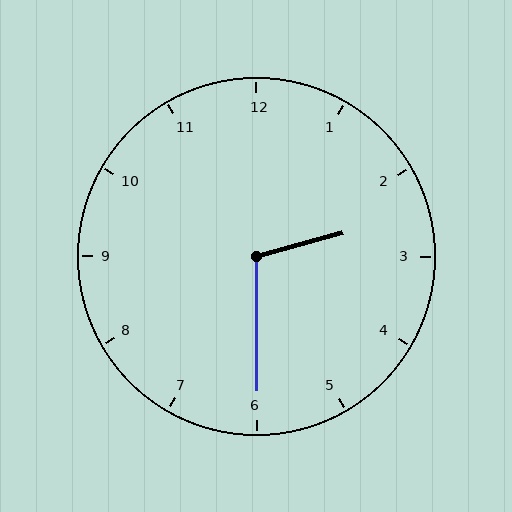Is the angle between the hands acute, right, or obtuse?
It is obtuse.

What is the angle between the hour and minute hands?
Approximately 105 degrees.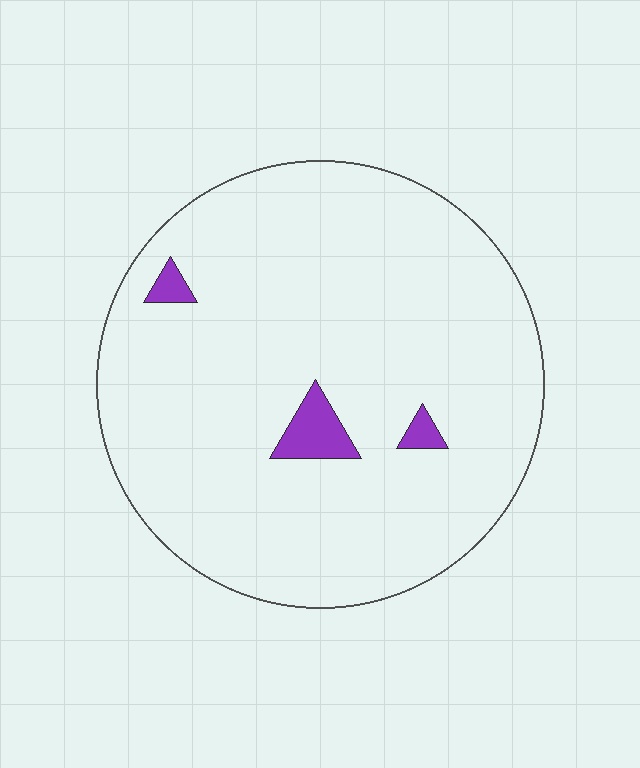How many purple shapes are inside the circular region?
3.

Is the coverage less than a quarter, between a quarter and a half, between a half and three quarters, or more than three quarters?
Less than a quarter.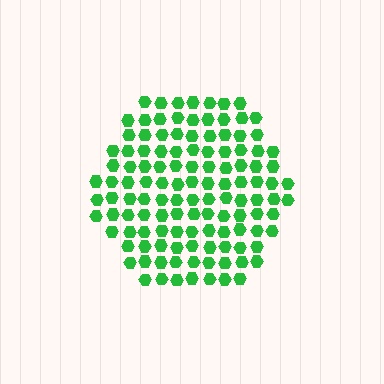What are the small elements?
The small elements are hexagons.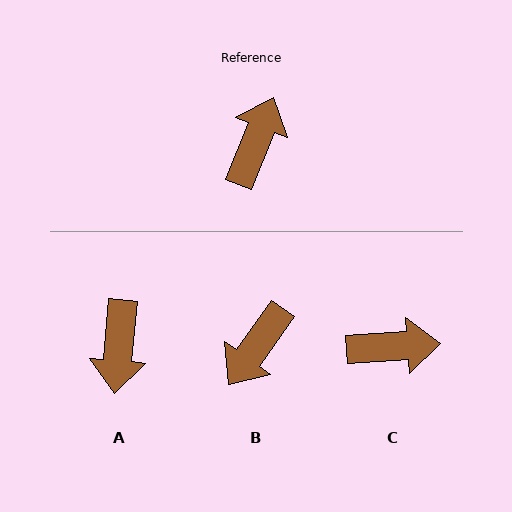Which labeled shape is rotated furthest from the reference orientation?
B, about 166 degrees away.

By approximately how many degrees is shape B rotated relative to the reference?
Approximately 166 degrees counter-clockwise.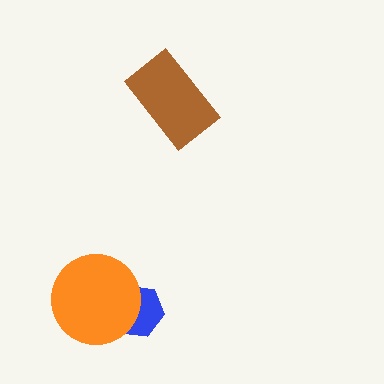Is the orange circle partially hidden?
No, no other shape covers it.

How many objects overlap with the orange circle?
1 object overlaps with the orange circle.